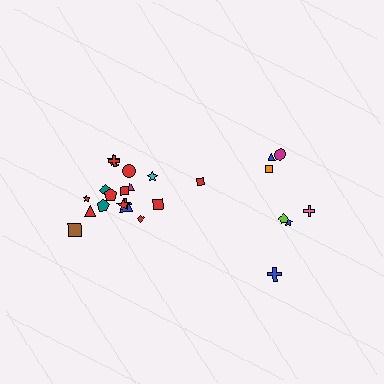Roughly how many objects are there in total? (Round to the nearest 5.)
Roughly 25 objects in total.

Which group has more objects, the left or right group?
The left group.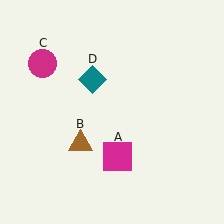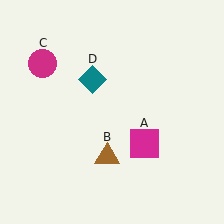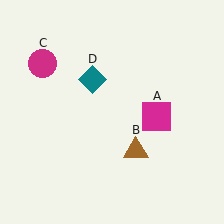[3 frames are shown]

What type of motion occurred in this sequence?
The magenta square (object A), brown triangle (object B) rotated counterclockwise around the center of the scene.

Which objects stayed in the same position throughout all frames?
Magenta circle (object C) and teal diamond (object D) remained stationary.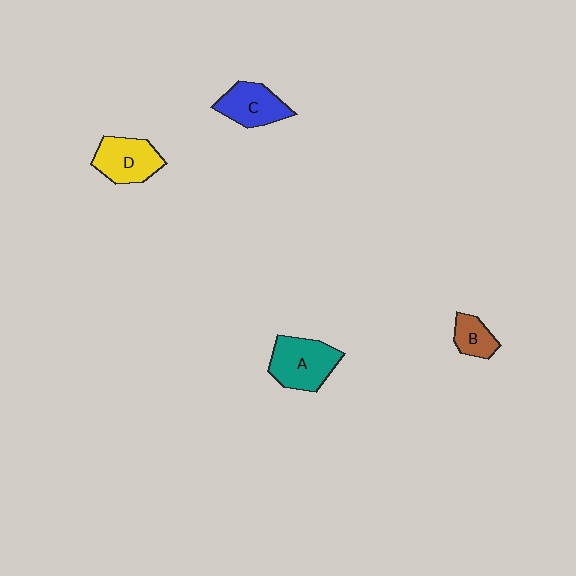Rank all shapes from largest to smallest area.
From largest to smallest: A (teal), D (yellow), C (blue), B (brown).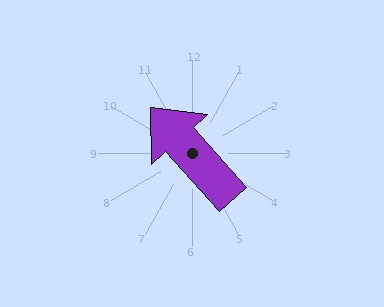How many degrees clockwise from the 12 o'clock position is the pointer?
Approximately 318 degrees.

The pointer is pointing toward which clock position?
Roughly 11 o'clock.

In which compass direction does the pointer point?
Northwest.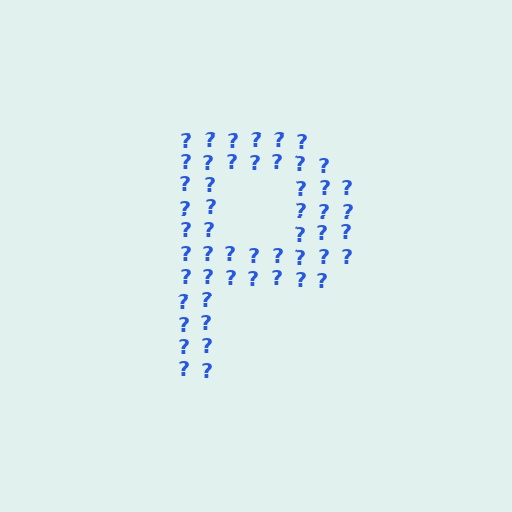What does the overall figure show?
The overall figure shows the letter P.